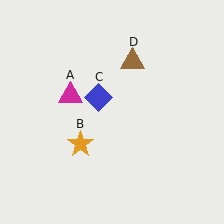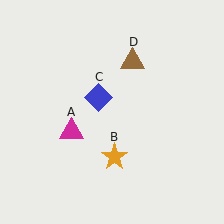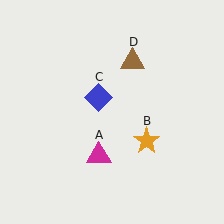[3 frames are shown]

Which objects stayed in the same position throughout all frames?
Blue diamond (object C) and brown triangle (object D) remained stationary.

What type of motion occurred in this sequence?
The magenta triangle (object A), orange star (object B) rotated counterclockwise around the center of the scene.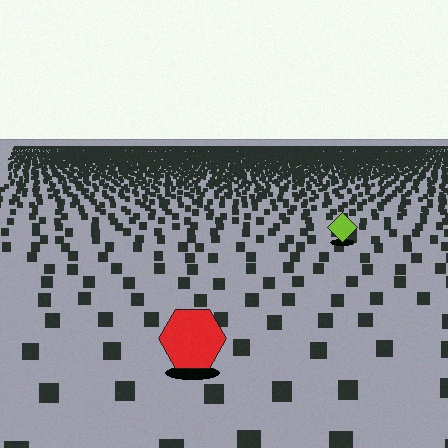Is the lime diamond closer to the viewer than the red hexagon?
No. The red hexagon is closer — you can tell from the texture gradient: the ground texture is coarser near it.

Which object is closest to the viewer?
The red hexagon is closest. The texture marks near it are larger and more spread out.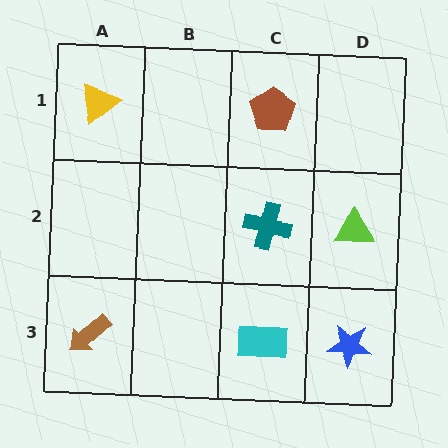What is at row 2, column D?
A lime triangle.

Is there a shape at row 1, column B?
No, that cell is empty.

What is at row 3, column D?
A blue star.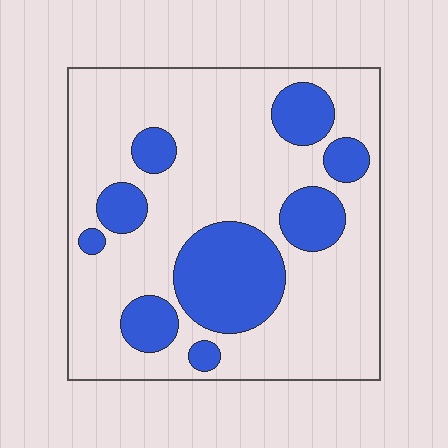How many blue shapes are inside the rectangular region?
9.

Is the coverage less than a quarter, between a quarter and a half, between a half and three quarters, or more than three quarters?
Between a quarter and a half.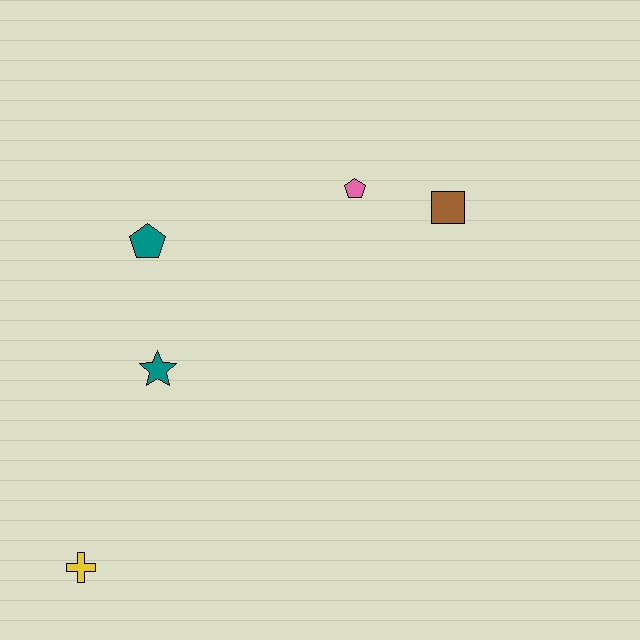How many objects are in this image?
There are 5 objects.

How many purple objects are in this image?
There are no purple objects.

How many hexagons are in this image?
There are no hexagons.